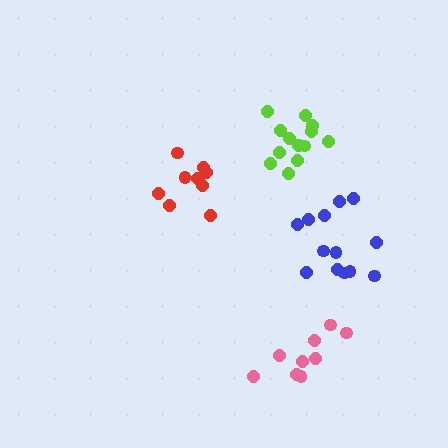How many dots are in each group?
Group 1: 9 dots, Group 2: 9 dots, Group 3: 13 dots, Group 4: 13 dots (44 total).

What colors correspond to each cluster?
The clusters are colored: red, pink, blue, lime.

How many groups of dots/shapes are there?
There are 4 groups.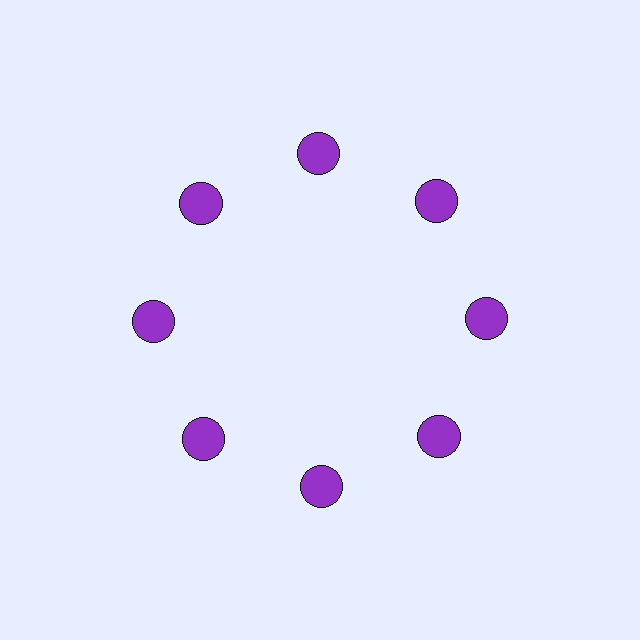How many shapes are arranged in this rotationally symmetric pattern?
There are 8 shapes, arranged in 8 groups of 1.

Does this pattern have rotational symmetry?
Yes, this pattern has 8-fold rotational symmetry. It looks the same after rotating 45 degrees around the center.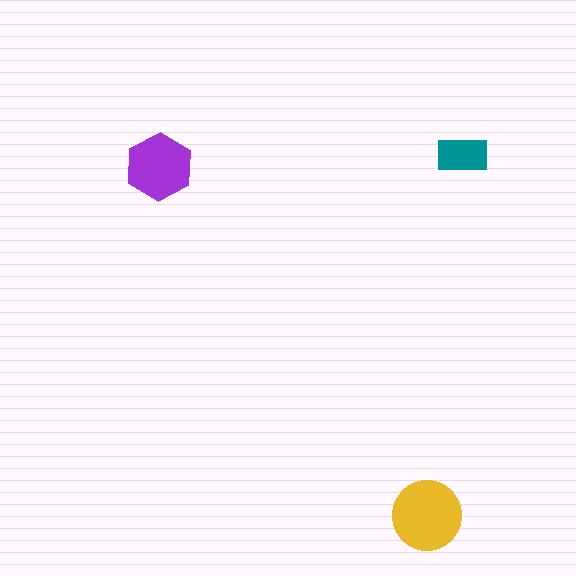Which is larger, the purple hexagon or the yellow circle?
The yellow circle.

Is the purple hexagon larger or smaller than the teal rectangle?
Larger.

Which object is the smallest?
The teal rectangle.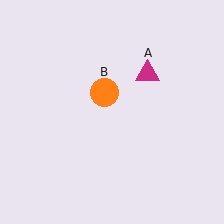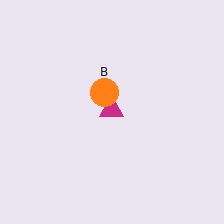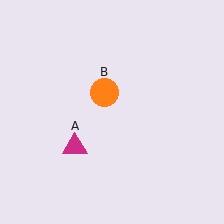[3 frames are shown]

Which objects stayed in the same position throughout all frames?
Orange circle (object B) remained stationary.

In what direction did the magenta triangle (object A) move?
The magenta triangle (object A) moved down and to the left.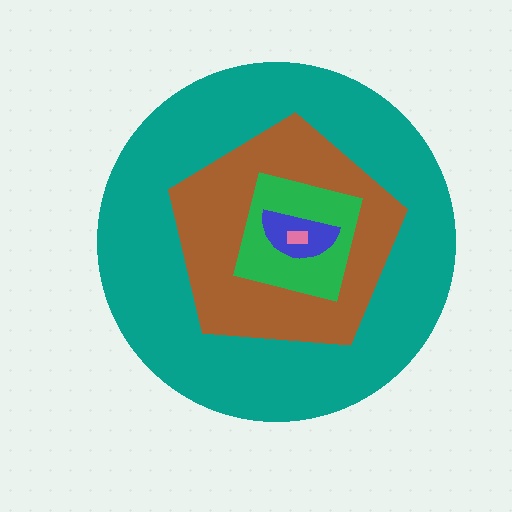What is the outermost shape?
The teal circle.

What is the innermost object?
The pink rectangle.